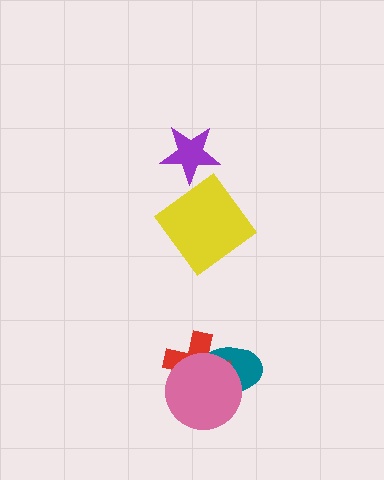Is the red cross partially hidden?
Yes, it is partially covered by another shape.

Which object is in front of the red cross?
The pink circle is in front of the red cross.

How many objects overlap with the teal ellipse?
2 objects overlap with the teal ellipse.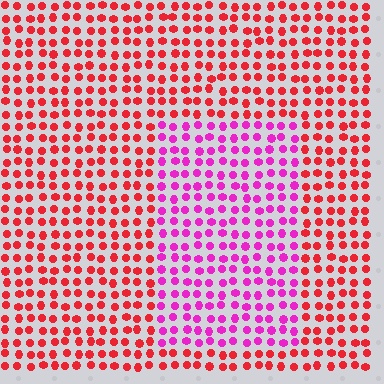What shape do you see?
I see a rectangle.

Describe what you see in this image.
The image is filled with small red elements in a uniform arrangement. A rectangle-shaped region is visible where the elements are tinted to a slightly different hue, forming a subtle color boundary.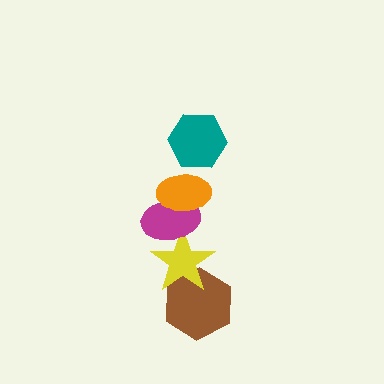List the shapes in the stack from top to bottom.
From top to bottom: the teal hexagon, the orange ellipse, the magenta ellipse, the yellow star, the brown hexagon.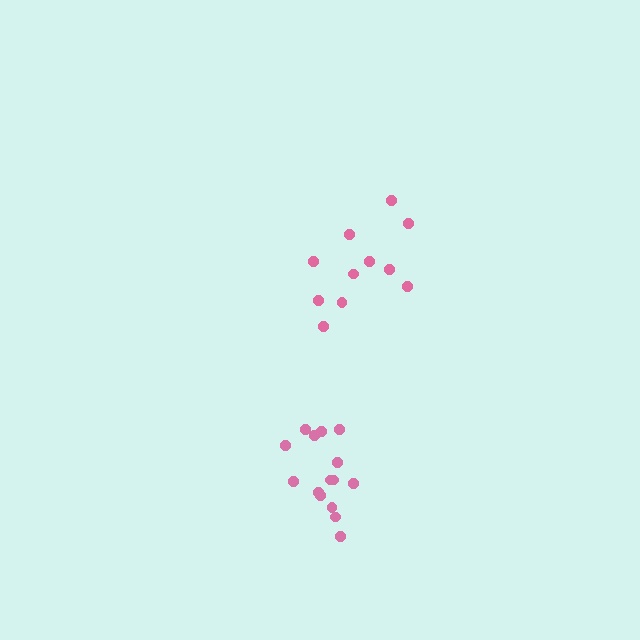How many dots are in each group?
Group 1: 11 dots, Group 2: 15 dots (26 total).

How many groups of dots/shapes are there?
There are 2 groups.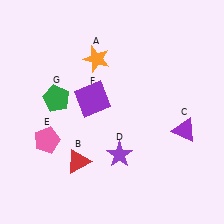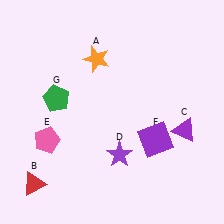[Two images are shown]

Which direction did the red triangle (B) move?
The red triangle (B) moved left.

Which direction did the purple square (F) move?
The purple square (F) moved right.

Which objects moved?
The objects that moved are: the red triangle (B), the purple square (F).